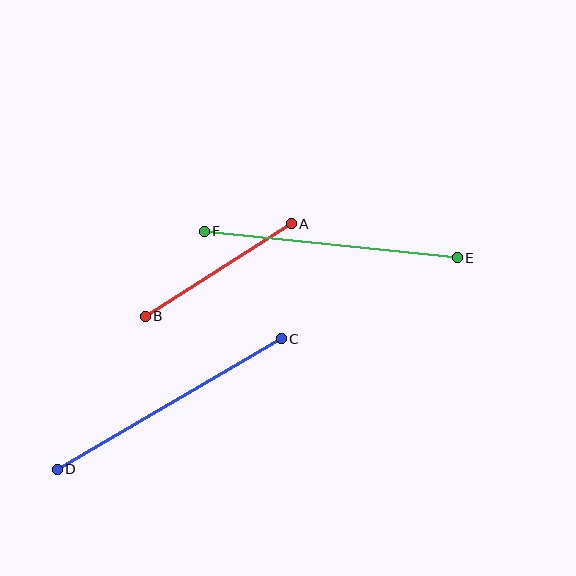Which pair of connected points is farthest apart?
Points C and D are farthest apart.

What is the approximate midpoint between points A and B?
The midpoint is at approximately (218, 270) pixels.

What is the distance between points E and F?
The distance is approximately 255 pixels.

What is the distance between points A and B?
The distance is approximately 173 pixels.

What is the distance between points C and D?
The distance is approximately 259 pixels.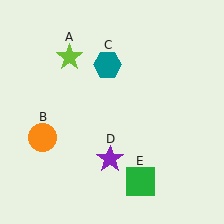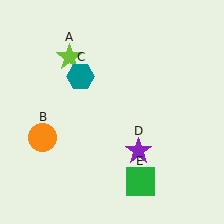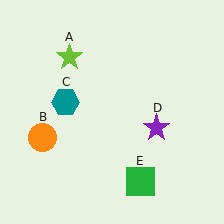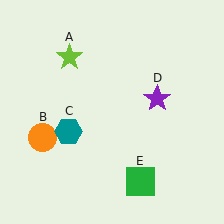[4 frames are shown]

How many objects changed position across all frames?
2 objects changed position: teal hexagon (object C), purple star (object D).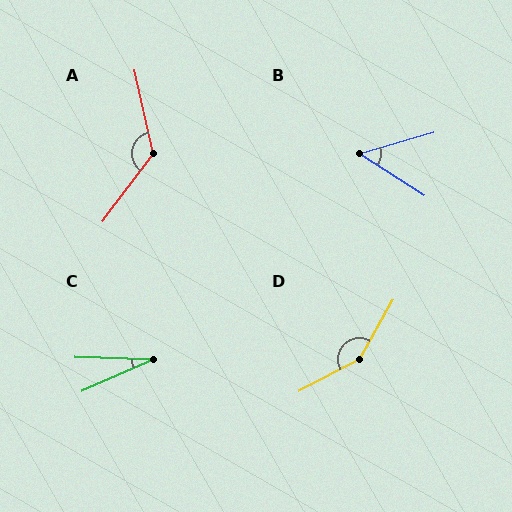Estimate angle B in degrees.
Approximately 49 degrees.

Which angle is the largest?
D, at approximately 147 degrees.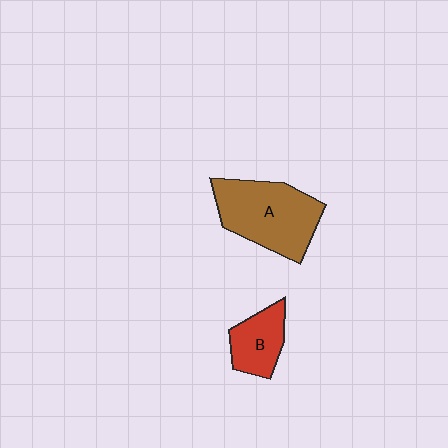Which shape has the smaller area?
Shape B (red).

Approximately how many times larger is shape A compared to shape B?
Approximately 2.0 times.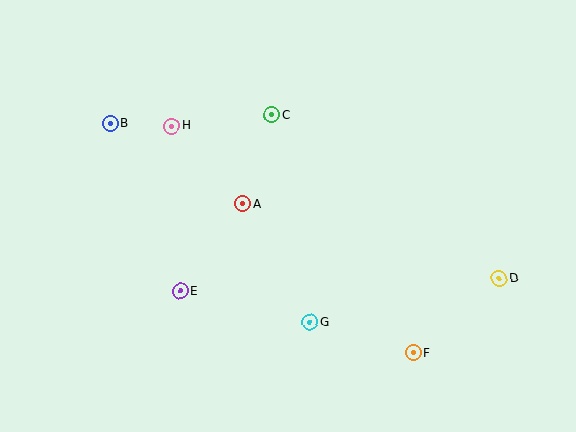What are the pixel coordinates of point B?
Point B is at (110, 123).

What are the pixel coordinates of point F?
Point F is at (414, 353).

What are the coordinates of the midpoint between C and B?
The midpoint between C and B is at (191, 119).